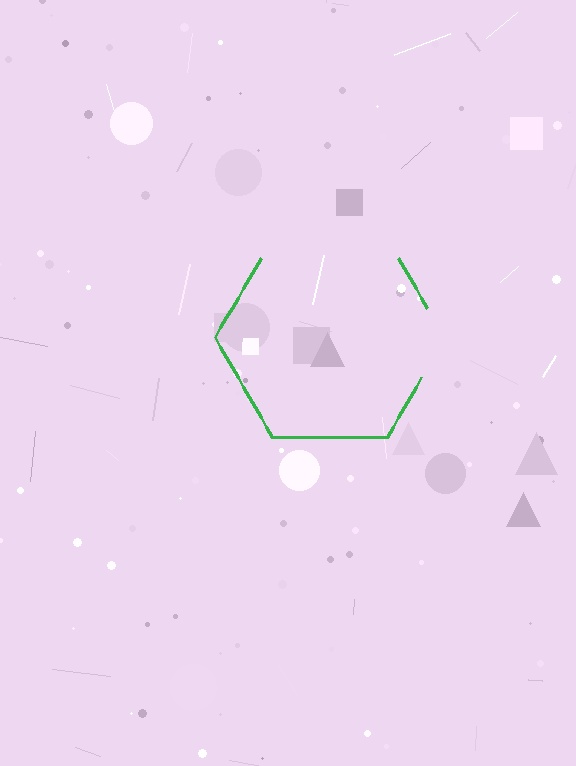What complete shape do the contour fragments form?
The contour fragments form a hexagon.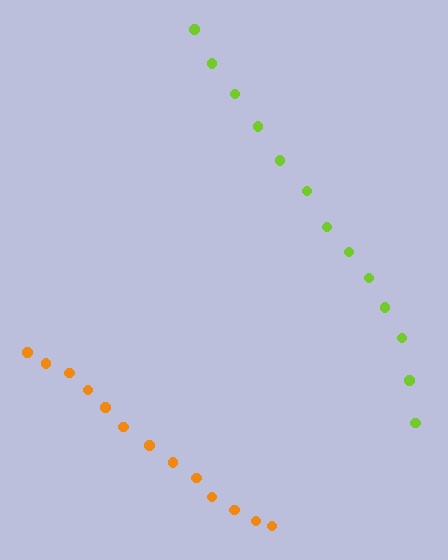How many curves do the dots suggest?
There are 2 distinct paths.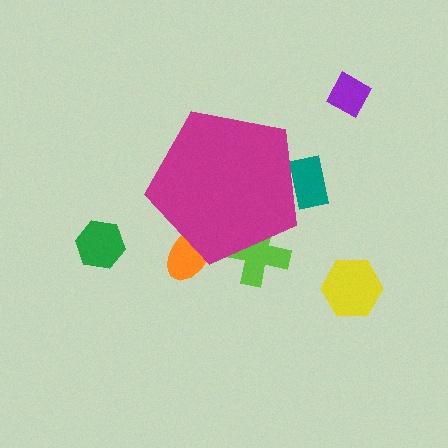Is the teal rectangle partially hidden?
Yes, the teal rectangle is partially hidden behind the magenta pentagon.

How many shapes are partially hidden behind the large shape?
3 shapes are partially hidden.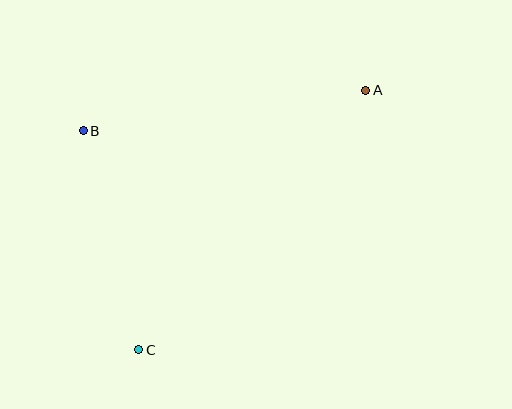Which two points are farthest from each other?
Points A and C are farthest from each other.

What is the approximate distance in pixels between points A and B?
The distance between A and B is approximately 285 pixels.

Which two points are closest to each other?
Points B and C are closest to each other.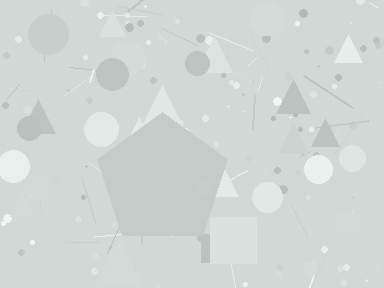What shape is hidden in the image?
A pentagon is hidden in the image.